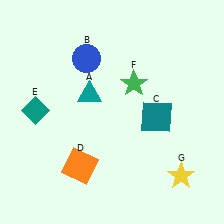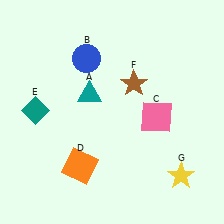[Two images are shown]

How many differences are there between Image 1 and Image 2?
There are 2 differences between the two images.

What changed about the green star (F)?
In Image 1, F is green. In Image 2, it changed to brown.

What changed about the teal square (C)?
In Image 1, C is teal. In Image 2, it changed to pink.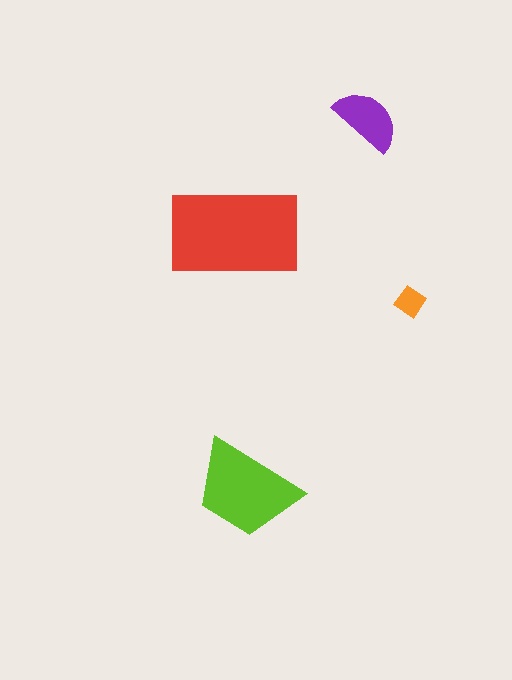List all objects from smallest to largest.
The orange diamond, the purple semicircle, the lime trapezoid, the red rectangle.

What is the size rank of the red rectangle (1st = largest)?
1st.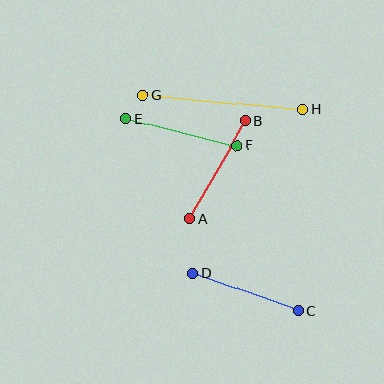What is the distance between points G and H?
The distance is approximately 160 pixels.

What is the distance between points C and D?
The distance is approximately 112 pixels.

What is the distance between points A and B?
The distance is approximately 112 pixels.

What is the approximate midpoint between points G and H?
The midpoint is at approximately (223, 102) pixels.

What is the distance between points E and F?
The distance is approximately 115 pixels.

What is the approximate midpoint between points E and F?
The midpoint is at approximately (182, 132) pixels.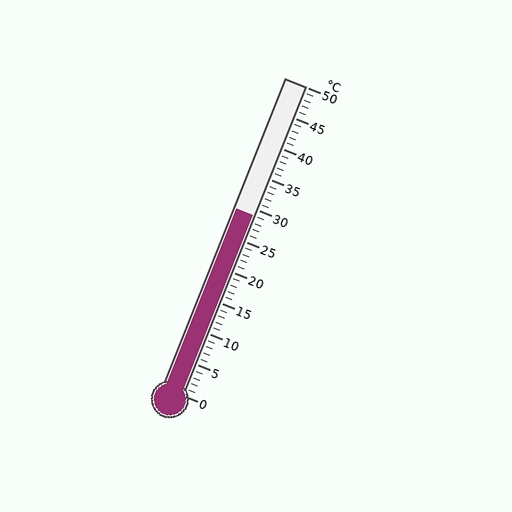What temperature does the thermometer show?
The thermometer shows approximately 29°C.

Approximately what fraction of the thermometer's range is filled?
The thermometer is filled to approximately 60% of its range.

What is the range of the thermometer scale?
The thermometer scale ranges from 0°C to 50°C.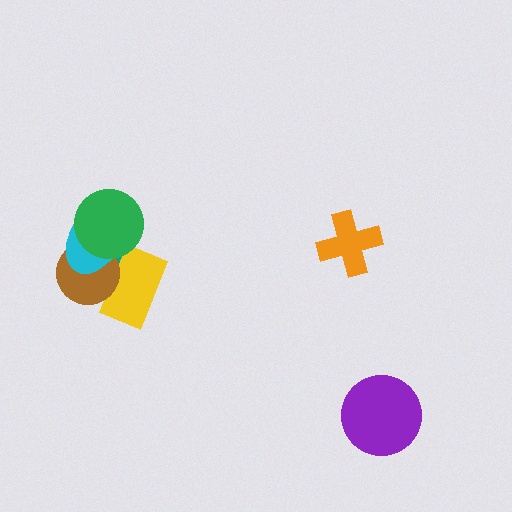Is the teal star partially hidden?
Yes, it is partially covered by another shape.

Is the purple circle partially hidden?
No, no other shape covers it.